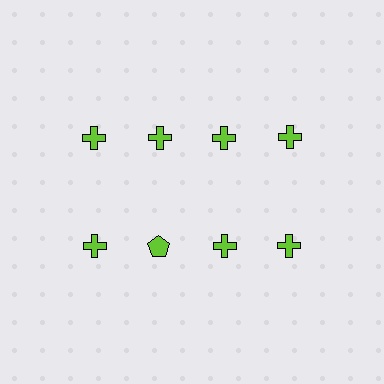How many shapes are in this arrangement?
There are 8 shapes arranged in a grid pattern.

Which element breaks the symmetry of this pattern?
The lime pentagon in the second row, second from left column breaks the symmetry. All other shapes are lime crosses.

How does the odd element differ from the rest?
It has a different shape: pentagon instead of cross.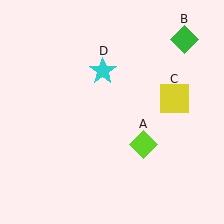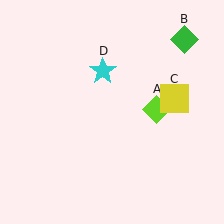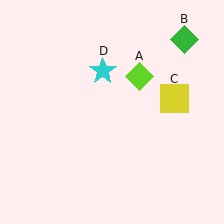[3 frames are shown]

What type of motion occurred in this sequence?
The lime diamond (object A) rotated counterclockwise around the center of the scene.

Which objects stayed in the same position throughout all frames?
Green diamond (object B) and yellow square (object C) and cyan star (object D) remained stationary.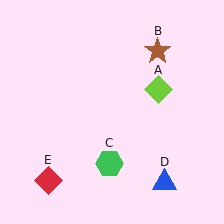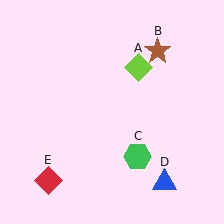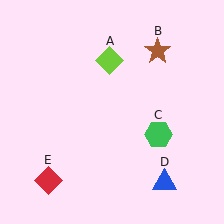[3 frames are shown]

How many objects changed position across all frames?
2 objects changed position: lime diamond (object A), green hexagon (object C).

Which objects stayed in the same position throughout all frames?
Brown star (object B) and blue triangle (object D) and red diamond (object E) remained stationary.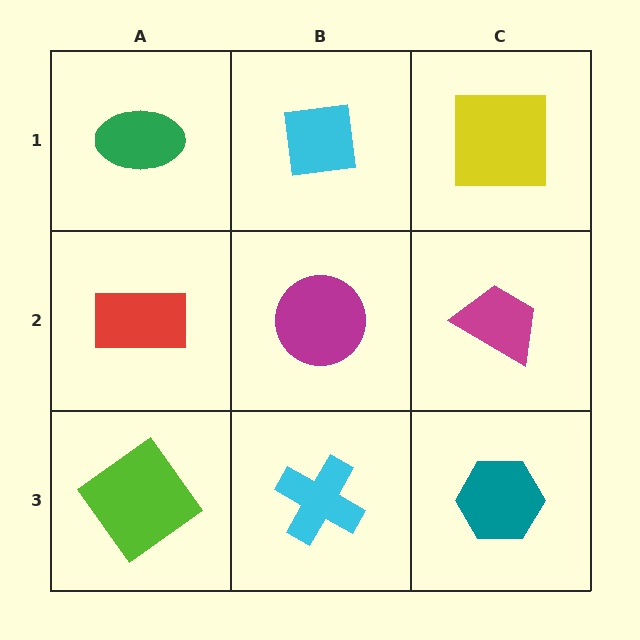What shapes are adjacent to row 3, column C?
A magenta trapezoid (row 2, column C), a cyan cross (row 3, column B).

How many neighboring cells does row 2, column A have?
3.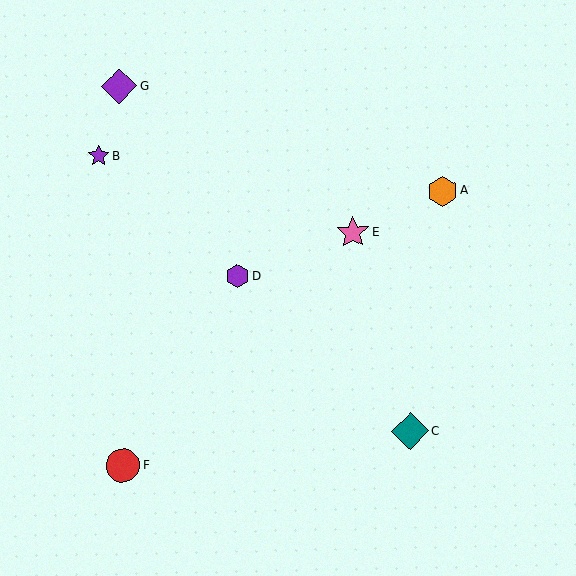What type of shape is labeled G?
Shape G is a purple diamond.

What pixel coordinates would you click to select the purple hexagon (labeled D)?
Click at (237, 276) to select the purple hexagon D.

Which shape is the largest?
The teal diamond (labeled C) is the largest.